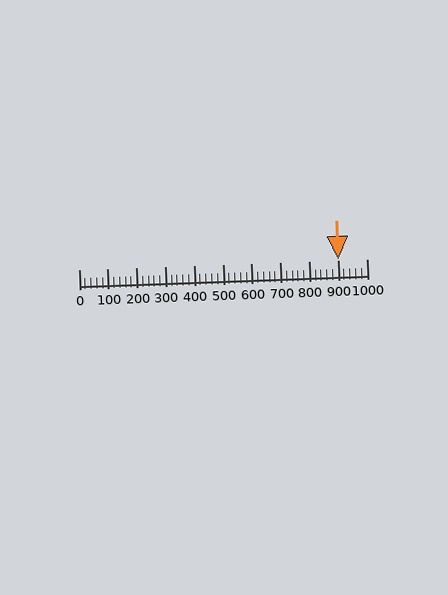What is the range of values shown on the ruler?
The ruler shows values from 0 to 1000.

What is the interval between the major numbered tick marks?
The major tick marks are spaced 100 units apart.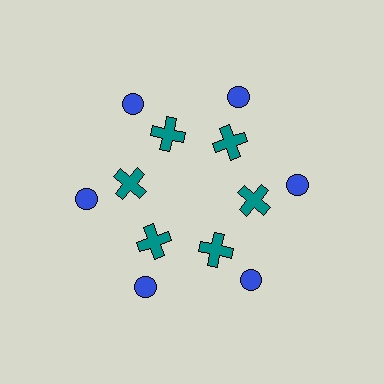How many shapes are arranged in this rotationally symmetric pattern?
There are 12 shapes, arranged in 6 groups of 2.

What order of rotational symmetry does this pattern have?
This pattern has 6-fold rotational symmetry.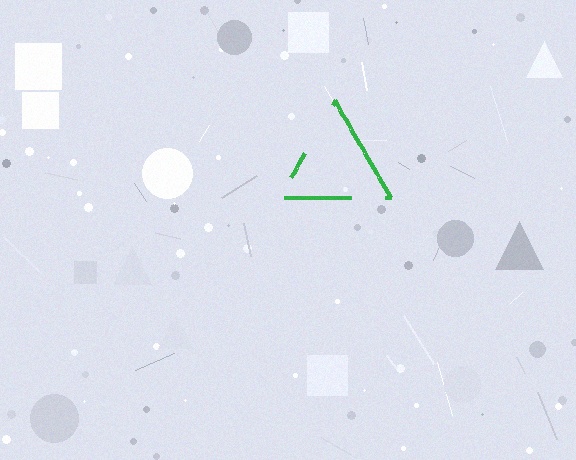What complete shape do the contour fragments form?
The contour fragments form a triangle.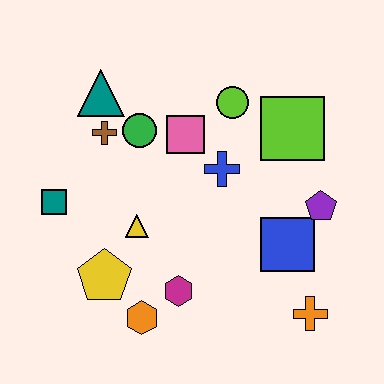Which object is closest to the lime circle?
The pink square is closest to the lime circle.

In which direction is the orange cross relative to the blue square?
The orange cross is below the blue square.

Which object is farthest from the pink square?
The orange cross is farthest from the pink square.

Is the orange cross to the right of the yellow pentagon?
Yes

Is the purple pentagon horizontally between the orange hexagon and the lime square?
No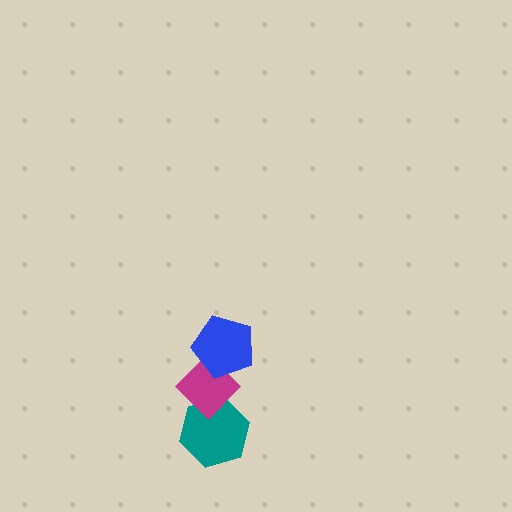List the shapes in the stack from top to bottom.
From top to bottom: the blue pentagon, the magenta diamond, the teal hexagon.